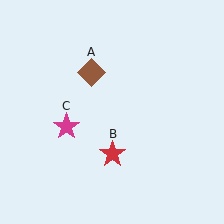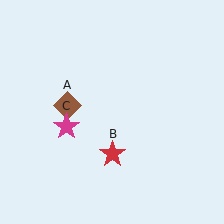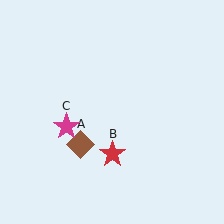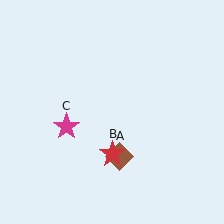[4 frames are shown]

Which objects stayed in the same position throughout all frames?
Red star (object B) and magenta star (object C) remained stationary.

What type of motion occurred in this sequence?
The brown diamond (object A) rotated counterclockwise around the center of the scene.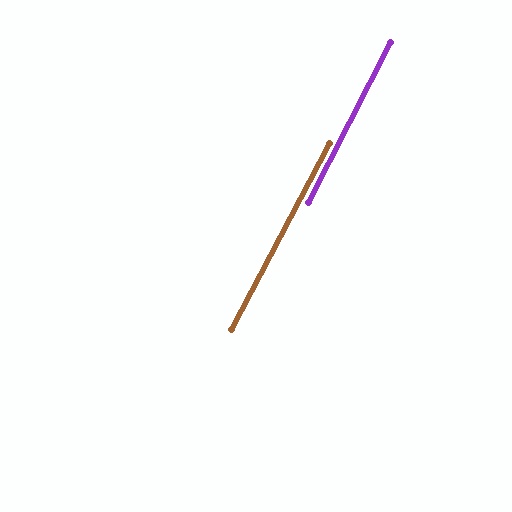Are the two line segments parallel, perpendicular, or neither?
Parallel — their directions differ by only 0.7°.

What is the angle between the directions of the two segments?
Approximately 1 degree.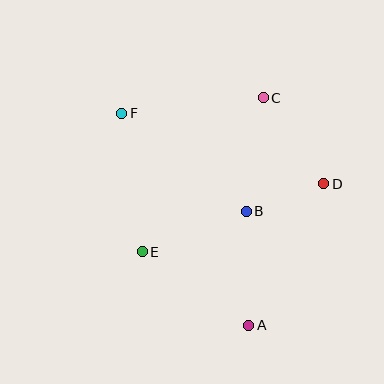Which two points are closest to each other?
Points B and D are closest to each other.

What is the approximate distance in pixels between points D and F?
The distance between D and F is approximately 214 pixels.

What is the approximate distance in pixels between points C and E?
The distance between C and E is approximately 196 pixels.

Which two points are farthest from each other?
Points A and F are farthest from each other.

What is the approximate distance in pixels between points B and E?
The distance between B and E is approximately 112 pixels.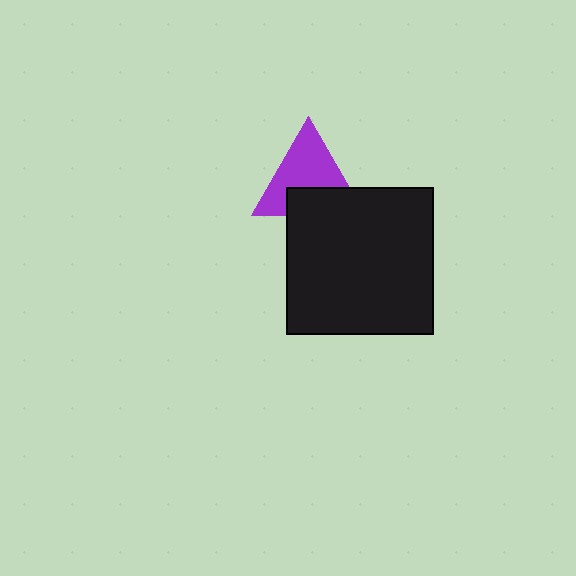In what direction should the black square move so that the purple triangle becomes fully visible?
The black square should move down. That is the shortest direction to clear the overlap and leave the purple triangle fully visible.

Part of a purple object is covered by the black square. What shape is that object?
It is a triangle.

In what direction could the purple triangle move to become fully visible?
The purple triangle could move up. That would shift it out from behind the black square entirely.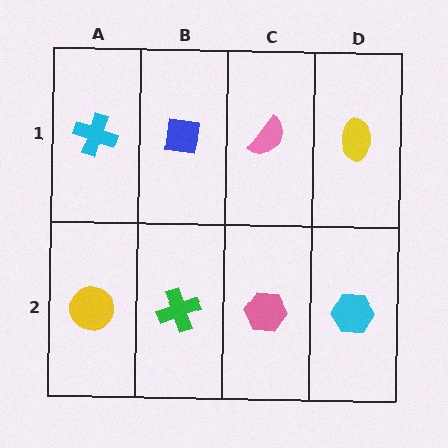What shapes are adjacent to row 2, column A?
A cyan cross (row 1, column A), a green cross (row 2, column B).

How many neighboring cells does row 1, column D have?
2.